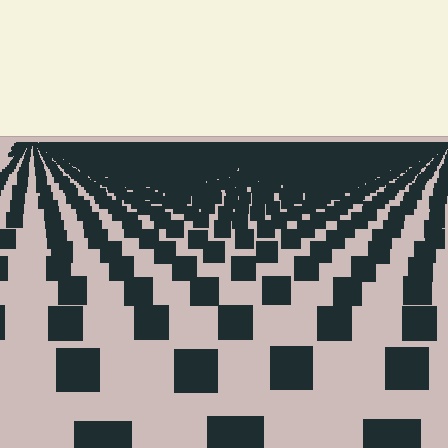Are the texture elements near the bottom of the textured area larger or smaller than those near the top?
Larger. Near the bottom, elements are closer to the viewer and appear at a bigger on-screen size.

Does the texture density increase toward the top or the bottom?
Density increases toward the top.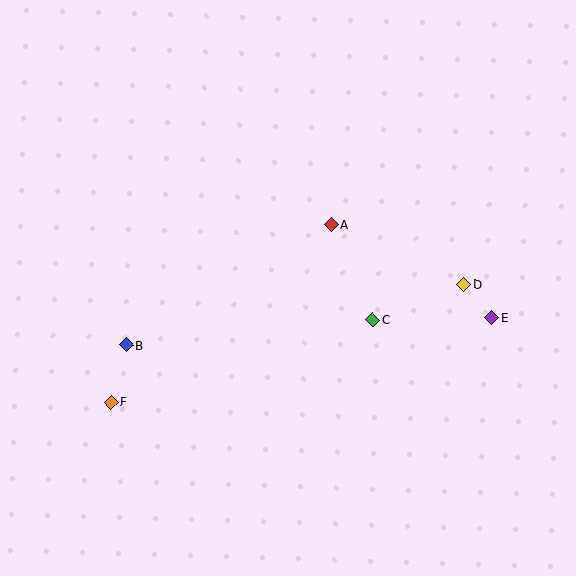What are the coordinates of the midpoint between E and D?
The midpoint between E and D is at (478, 301).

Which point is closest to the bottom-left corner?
Point F is closest to the bottom-left corner.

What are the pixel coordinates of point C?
Point C is at (373, 320).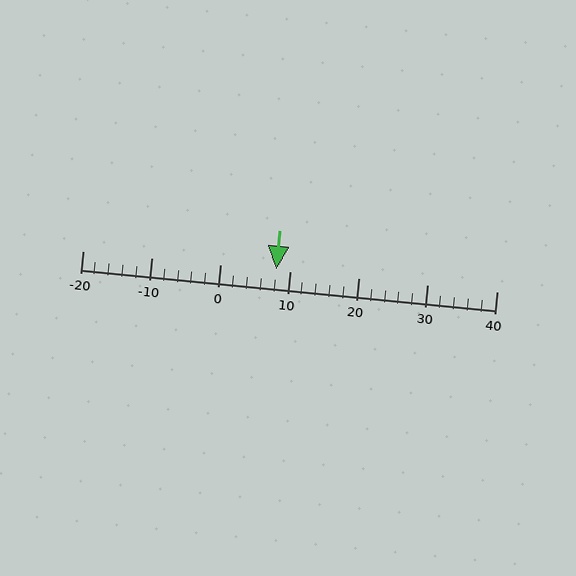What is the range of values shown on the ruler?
The ruler shows values from -20 to 40.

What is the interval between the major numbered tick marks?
The major tick marks are spaced 10 units apart.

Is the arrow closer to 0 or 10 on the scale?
The arrow is closer to 10.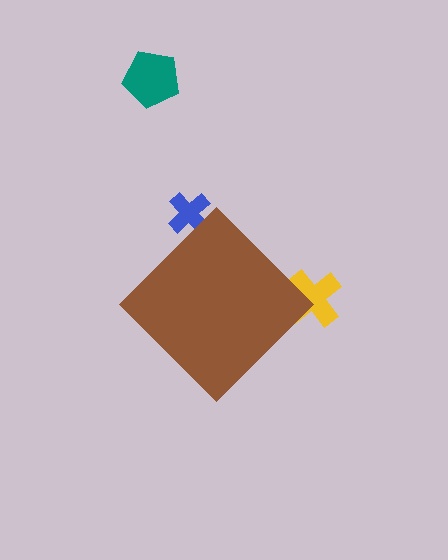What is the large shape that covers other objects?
A brown diamond.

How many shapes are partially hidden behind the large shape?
2 shapes are partially hidden.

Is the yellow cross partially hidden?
Yes, the yellow cross is partially hidden behind the brown diamond.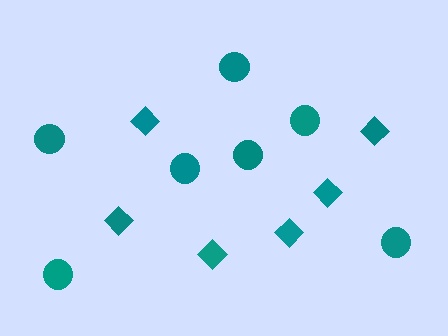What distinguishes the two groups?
There are 2 groups: one group of circles (7) and one group of diamonds (6).